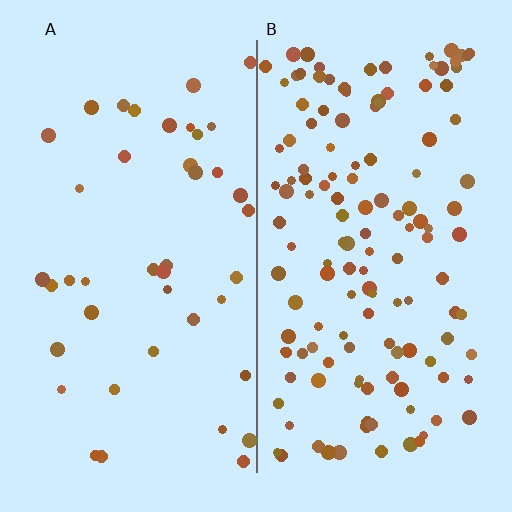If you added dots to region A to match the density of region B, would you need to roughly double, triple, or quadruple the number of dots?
Approximately triple.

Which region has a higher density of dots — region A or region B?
B (the right).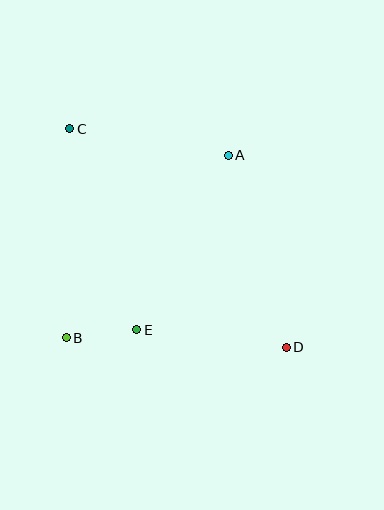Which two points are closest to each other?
Points B and E are closest to each other.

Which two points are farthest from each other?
Points C and D are farthest from each other.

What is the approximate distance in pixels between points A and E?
The distance between A and E is approximately 197 pixels.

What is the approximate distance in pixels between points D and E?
The distance between D and E is approximately 151 pixels.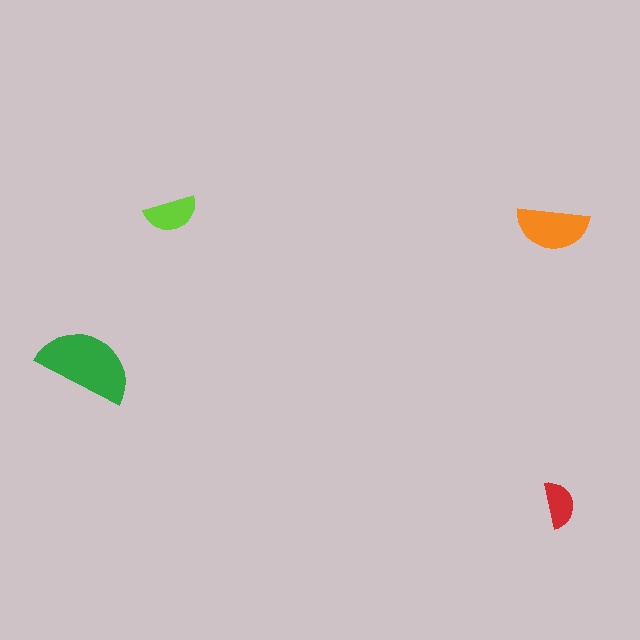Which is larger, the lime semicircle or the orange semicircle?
The orange one.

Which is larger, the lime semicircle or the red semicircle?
The lime one.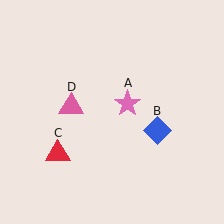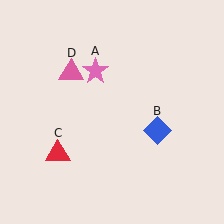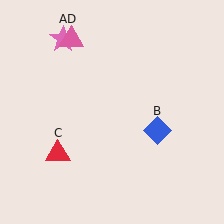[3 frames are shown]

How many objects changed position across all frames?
2 objects changed position: pink star (object A), pink triangle (object D).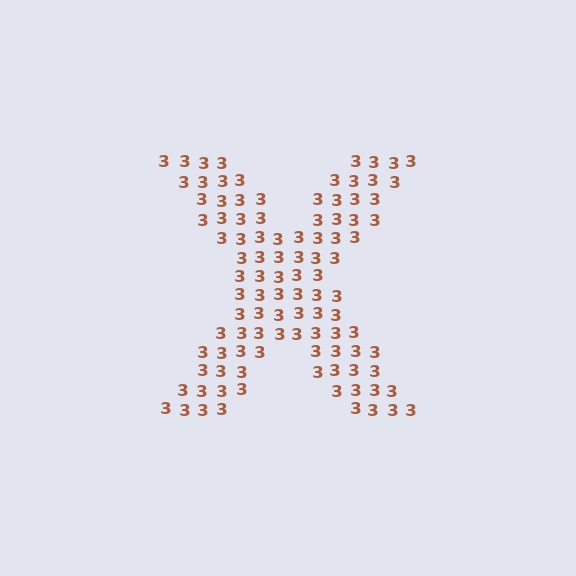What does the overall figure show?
The overall figure shows the letter X.